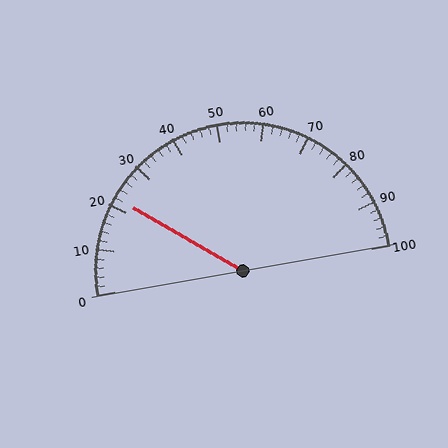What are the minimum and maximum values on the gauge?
The gauge ranges from 0 to 100.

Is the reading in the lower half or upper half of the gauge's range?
The reading is in the lower half of the range (0 to 100).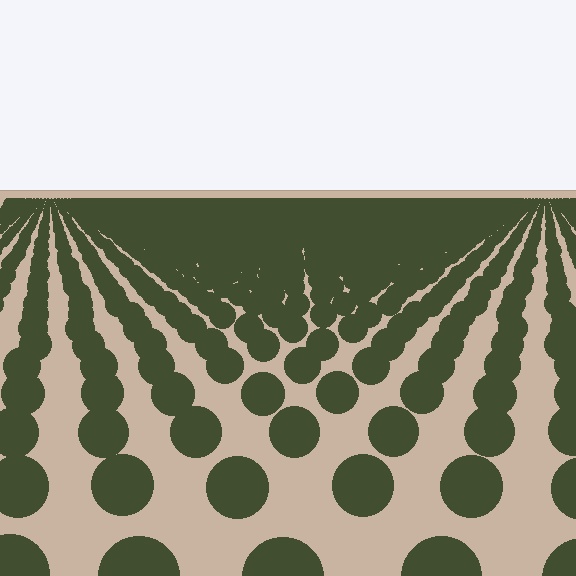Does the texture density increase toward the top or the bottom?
Density increases toward the top.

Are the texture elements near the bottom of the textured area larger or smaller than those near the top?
Larger. Near the bottom, elements are closer to the viewer and appear at a bigger on-screen size.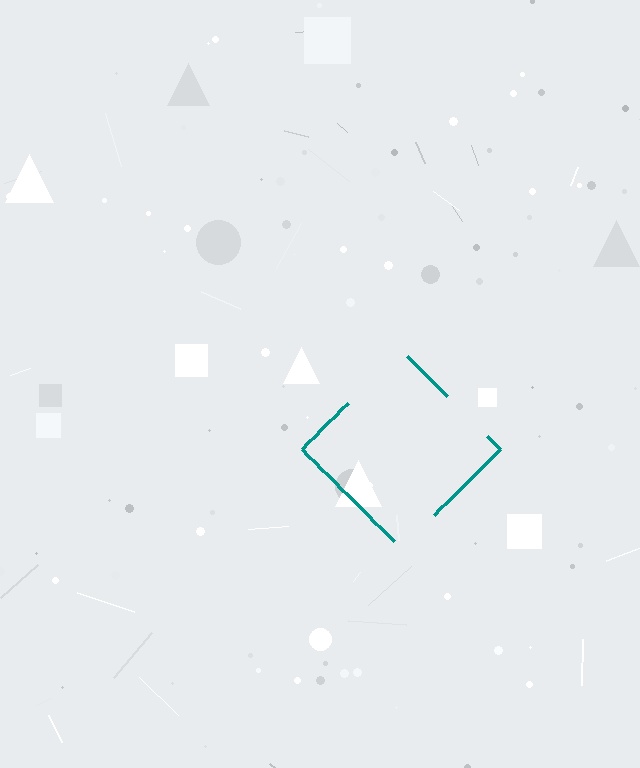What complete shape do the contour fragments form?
The contour fragments form a diamond.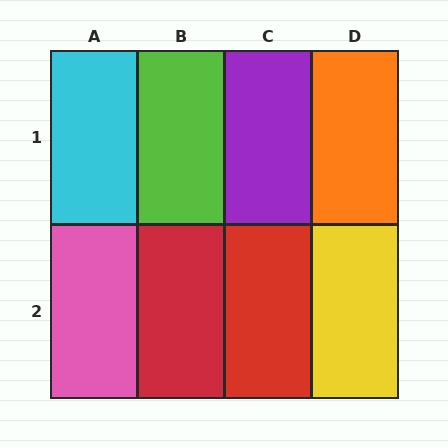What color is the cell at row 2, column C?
Red.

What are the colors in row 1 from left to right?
Cyan, lime, purple, orange.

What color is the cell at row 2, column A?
Pink.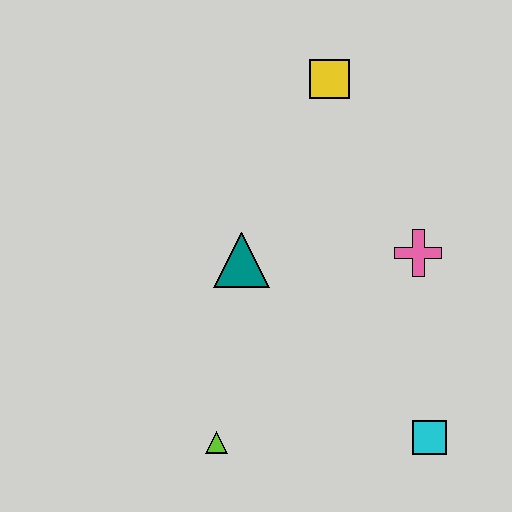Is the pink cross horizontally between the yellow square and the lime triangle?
No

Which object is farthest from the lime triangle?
The yellow square is farthest from the lime triangle.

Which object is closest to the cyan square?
The pink cross is closest to the cyan square.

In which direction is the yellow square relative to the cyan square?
The yellow square is above the cyan square.